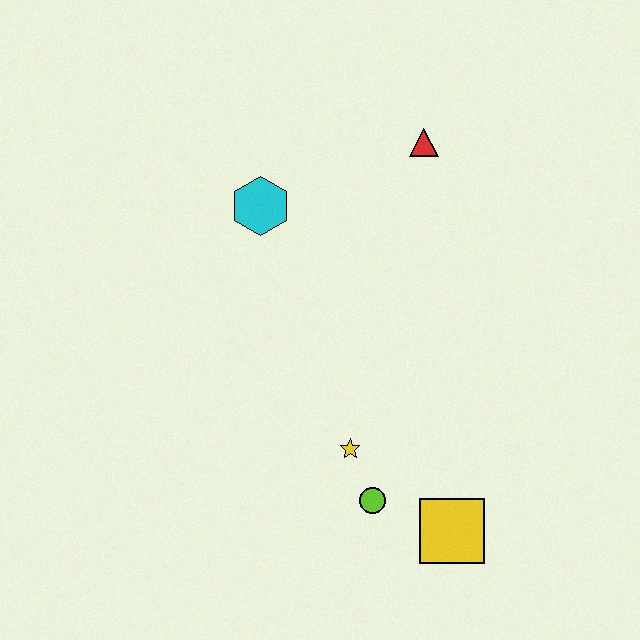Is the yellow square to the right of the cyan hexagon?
Yes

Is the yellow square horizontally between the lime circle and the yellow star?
No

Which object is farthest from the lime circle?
The red triangle is farthest from the lime circle.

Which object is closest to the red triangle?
The cyan hexagon is closest to the red triangle.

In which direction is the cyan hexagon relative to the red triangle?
The cyan hexagon is to the left of the red triangle.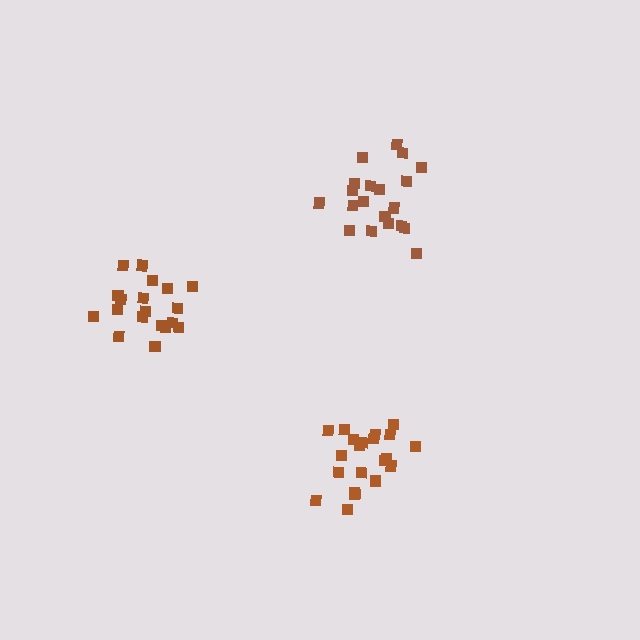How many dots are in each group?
Group 1: 20 dots, Group 2: 19 dots, Group 3: 21 dots (60 total).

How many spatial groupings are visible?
There are 3 spatial groupings.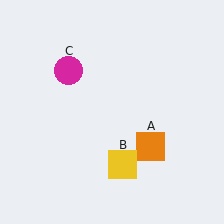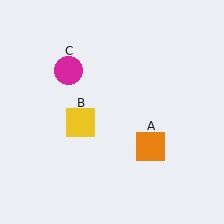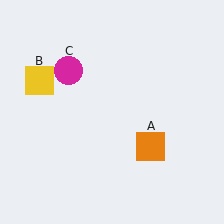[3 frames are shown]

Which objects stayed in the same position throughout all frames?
Orange square (object A) and magenta circle (object C) remained stationary.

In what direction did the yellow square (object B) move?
The yellow square (object B) moved up and to the left.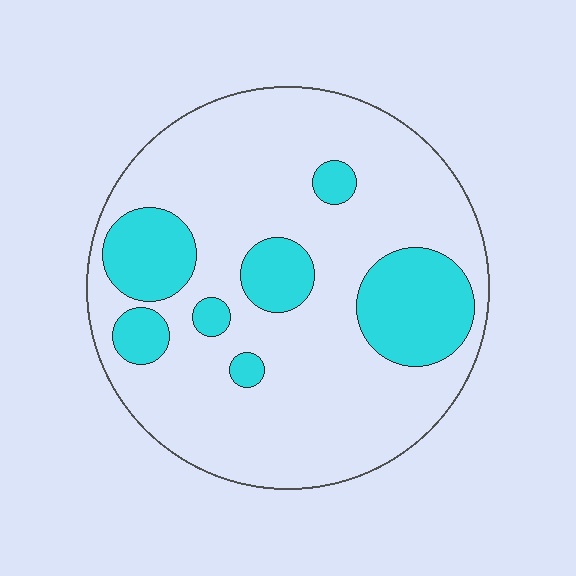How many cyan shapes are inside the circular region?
7.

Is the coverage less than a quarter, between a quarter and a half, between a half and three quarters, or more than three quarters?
Less than a quarter.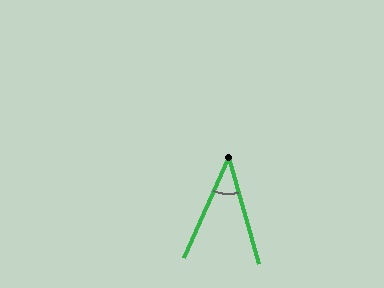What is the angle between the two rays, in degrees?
Approximately 40 degrees.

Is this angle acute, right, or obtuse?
It is acute.